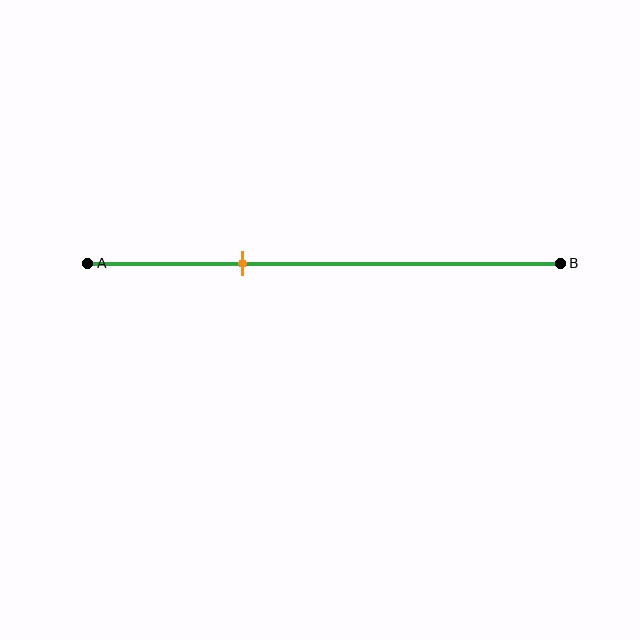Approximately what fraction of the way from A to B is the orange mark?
The orange mark is approximately 35% of the way from A to B.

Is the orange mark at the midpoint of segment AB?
No, the mark is at about 35% from A, not at the 50% midpoint.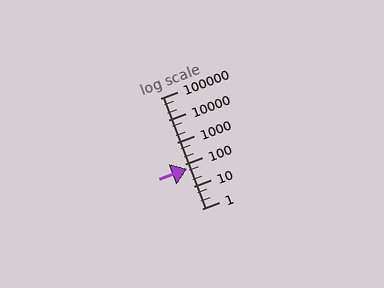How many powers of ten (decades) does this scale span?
The scale spans 5 decades, from 1 to 100000.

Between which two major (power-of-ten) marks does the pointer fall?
The pointer is between 10 and 100.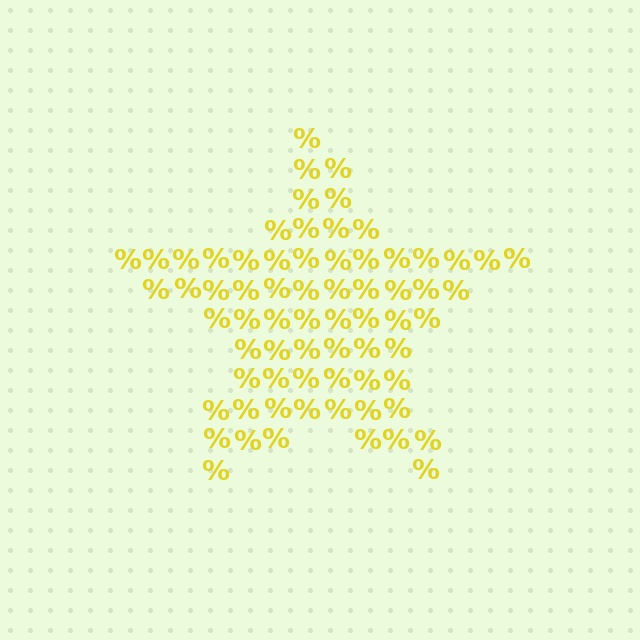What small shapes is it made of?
It is made of small percent signs.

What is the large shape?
The large shape is a star.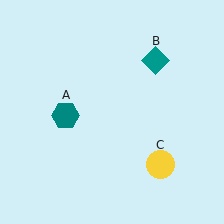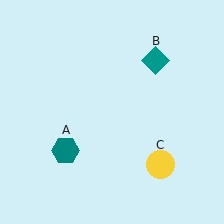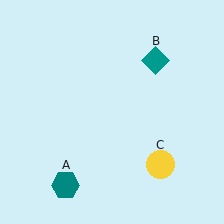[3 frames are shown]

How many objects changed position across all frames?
1 object changed position: teal hexagon (object A).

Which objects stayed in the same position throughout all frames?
Teal diamond (object B) and yellow circle (object C) remained stationary.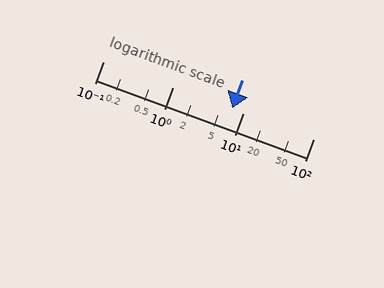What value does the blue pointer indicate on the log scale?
The pointer indicates approximately 7.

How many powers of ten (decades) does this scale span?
The scale spans 3 decades, from 0.1 to 100.